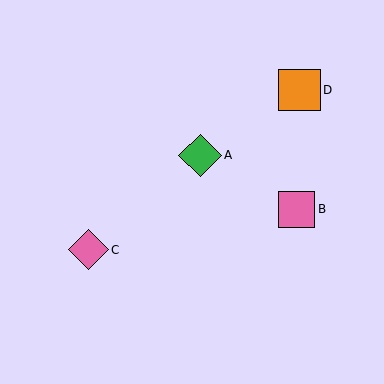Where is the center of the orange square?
The center of the orange square is at (299, 90).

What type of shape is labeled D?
Shape D is an orange square.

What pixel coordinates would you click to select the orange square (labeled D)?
Click at (299, 90) to select the orange square D.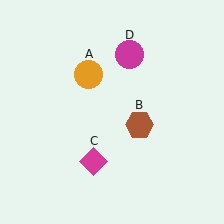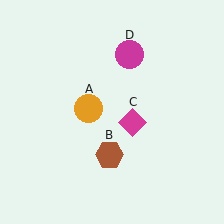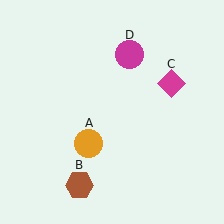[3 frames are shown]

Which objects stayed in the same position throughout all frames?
Magenta circle (object D) remained stationary.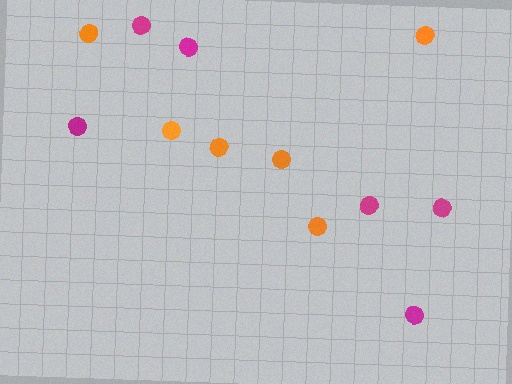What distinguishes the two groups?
There are 2 groups: one group of orange circles (6) and one group of magenta circles (6).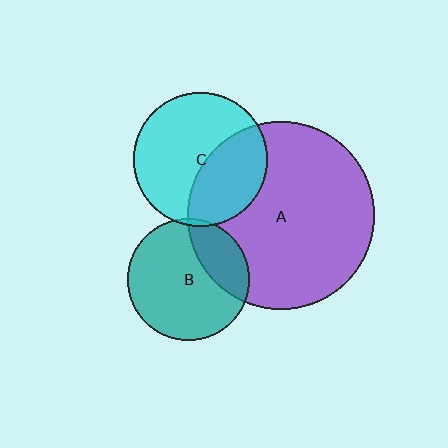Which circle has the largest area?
Circle A (purple).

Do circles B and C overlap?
Yes.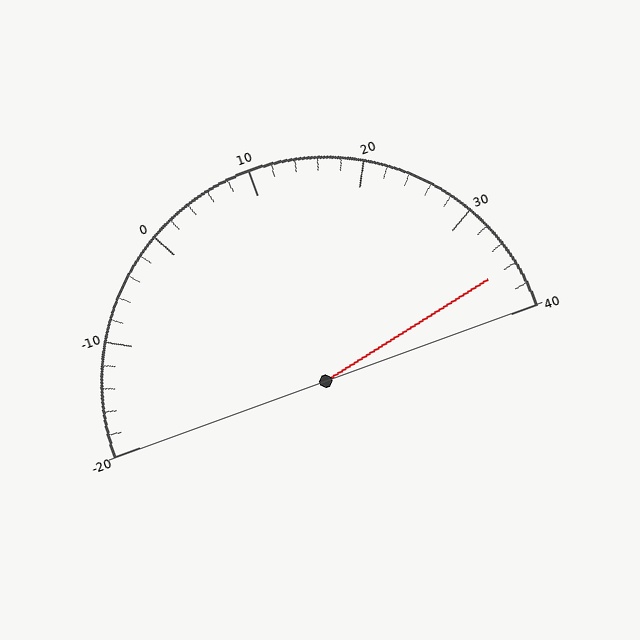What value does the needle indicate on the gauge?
The needle indicates approximately 36.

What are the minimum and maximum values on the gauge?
The gauge ranges from -20 to 40.